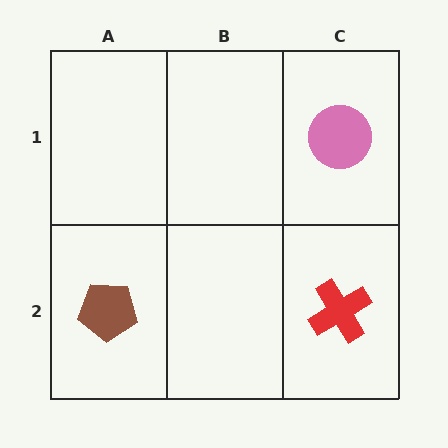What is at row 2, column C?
A red cross.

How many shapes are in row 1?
1 shape.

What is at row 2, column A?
A brown pentagon.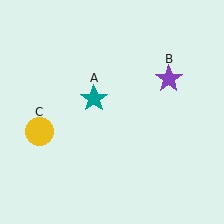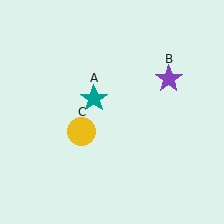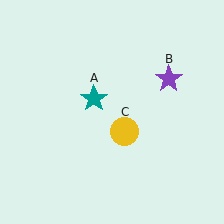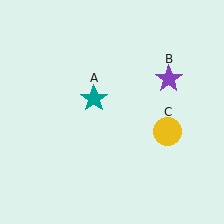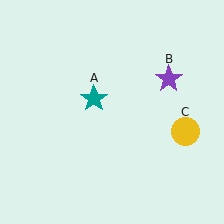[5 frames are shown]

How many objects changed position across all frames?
1 object changed position: yellow circle (object C).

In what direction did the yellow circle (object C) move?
The yellow circle (object C) moved right.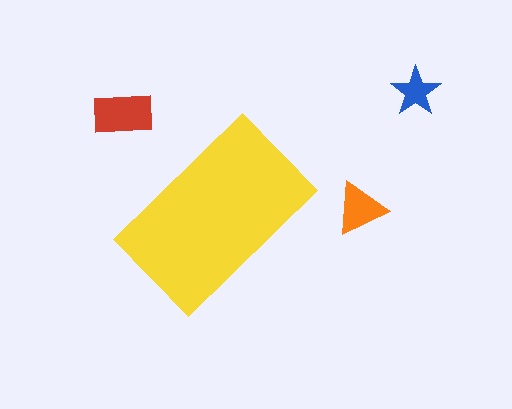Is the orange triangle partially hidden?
No, the orange triangle is fully visible.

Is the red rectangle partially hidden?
No, the red rectangle is fully visible.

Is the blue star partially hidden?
No, the blue star is fully visible.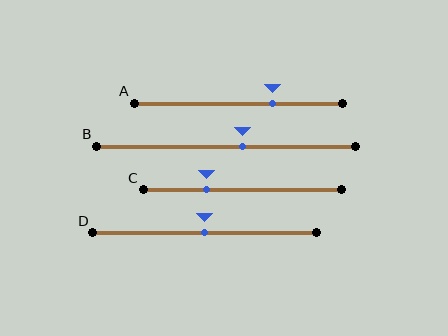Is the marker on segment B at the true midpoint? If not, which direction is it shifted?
No, the marker on segment B is shifted to the right by about 6% of the segment length.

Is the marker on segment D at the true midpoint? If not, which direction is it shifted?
Yes, the marker on segment D is at the true midpoint.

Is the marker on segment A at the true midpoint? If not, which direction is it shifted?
No, the marker on segment A is shifted to the right by about 16% of the segment length.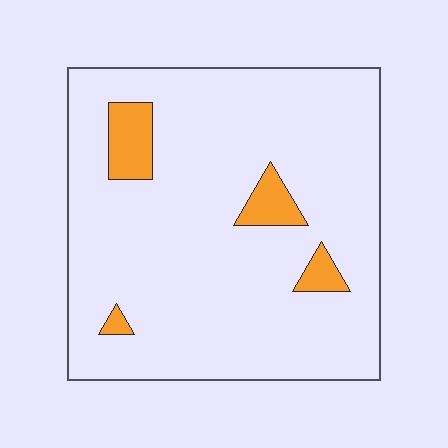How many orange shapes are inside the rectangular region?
4.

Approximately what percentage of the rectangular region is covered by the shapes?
Approximately 10%.